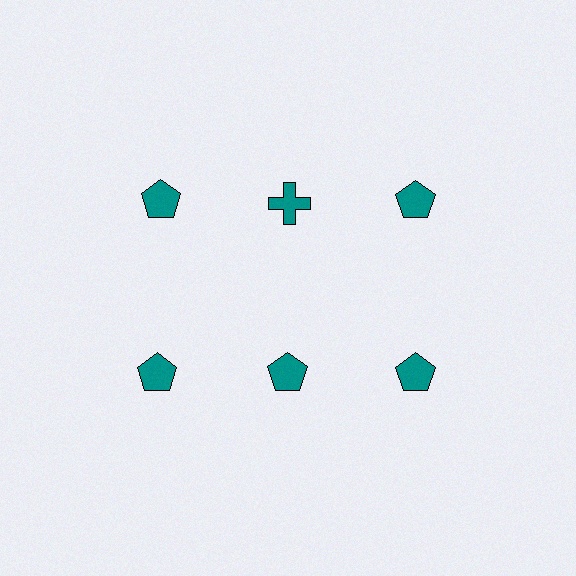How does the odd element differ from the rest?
It has a different shape: cross instead of pentagon.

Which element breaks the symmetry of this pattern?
The teal cross in the top row, second from left column breaks the symmetry. All other shapes are teal pentagons.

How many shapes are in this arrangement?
There are 6 shapes arranged in a grid pattern.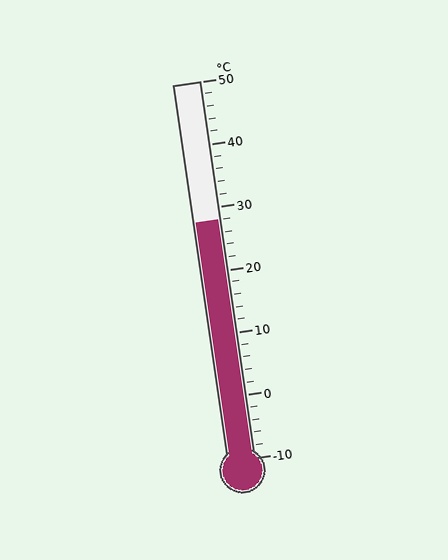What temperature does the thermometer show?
The thermometer shows approximately 28°C.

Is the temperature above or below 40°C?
The temperature is below 40°C.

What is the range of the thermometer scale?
The thermometer scale ranges from -10°C to 50°C.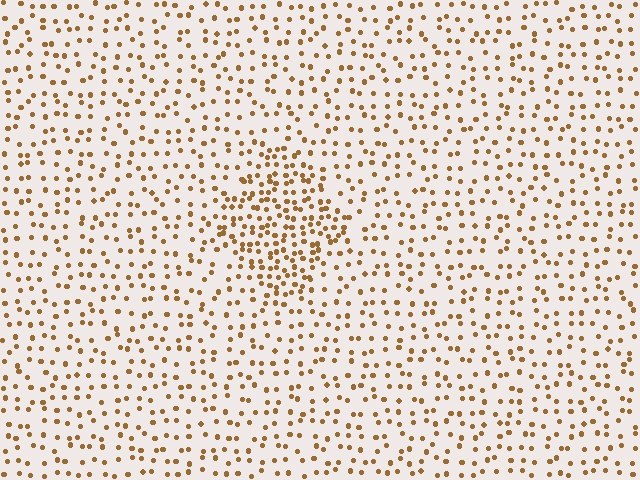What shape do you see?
I see a diamond.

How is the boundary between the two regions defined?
The boundary is defined by a change in element density (approximately 2.1x ratio). All elements are the same color, size, and shape.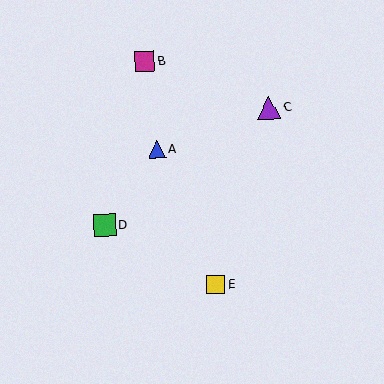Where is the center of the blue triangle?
The center of the blue triangle is at (157, 150).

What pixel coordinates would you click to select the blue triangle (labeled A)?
Click at (157, 150) to select the blue triangle A.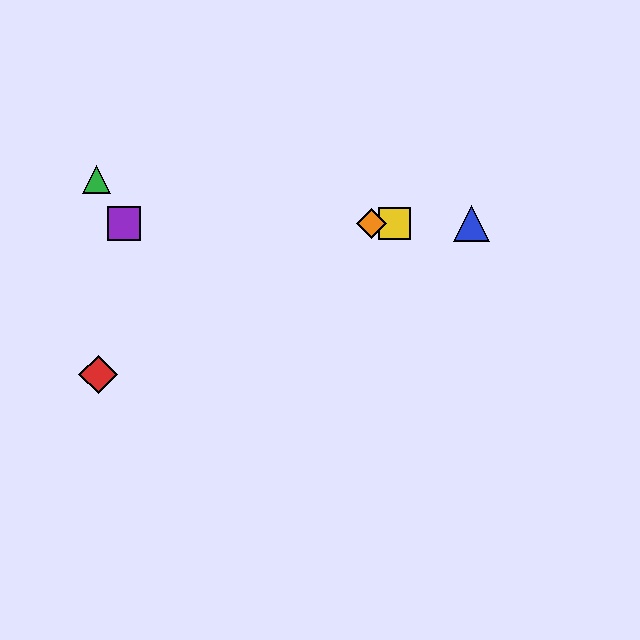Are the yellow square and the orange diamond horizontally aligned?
Yes, both are at y≈224.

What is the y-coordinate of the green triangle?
The green triangle is at y≈179.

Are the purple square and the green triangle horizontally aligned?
No, the purple square is at y≈224 and the green triangle is at y≈179.